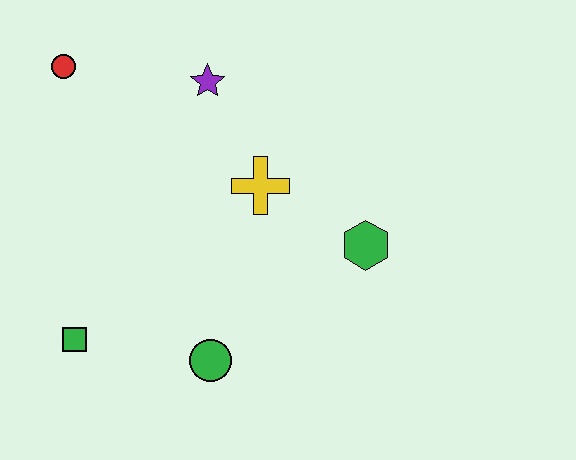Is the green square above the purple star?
No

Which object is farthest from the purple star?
The green square is farthest from the purple star.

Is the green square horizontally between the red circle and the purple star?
Yes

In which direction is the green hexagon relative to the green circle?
The green hexagon is to the right of the green circle.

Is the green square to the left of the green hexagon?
Yes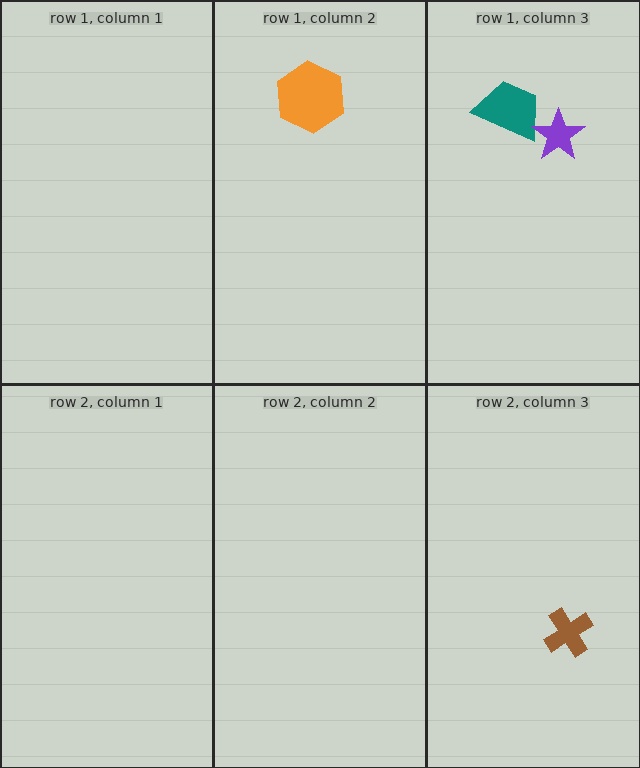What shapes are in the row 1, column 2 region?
The orange hexagon.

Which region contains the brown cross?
The row 2, column 3 region.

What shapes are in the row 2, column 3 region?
The brown cross.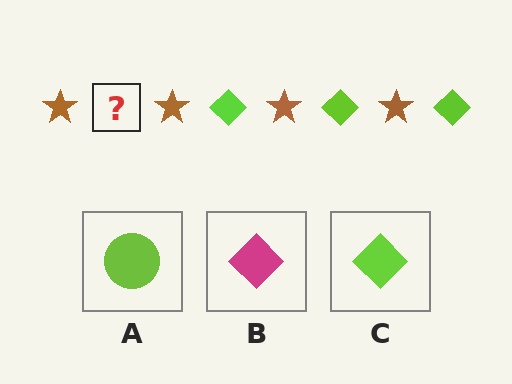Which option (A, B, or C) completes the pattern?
C.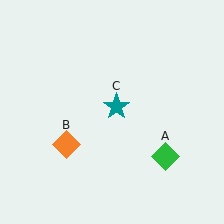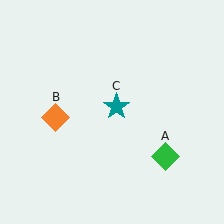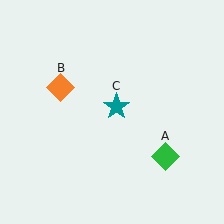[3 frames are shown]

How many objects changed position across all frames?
1 object changed position: orange diamond (object B).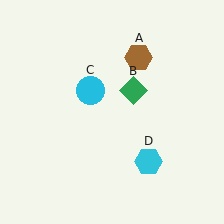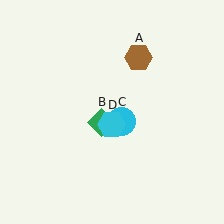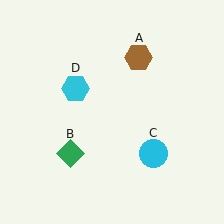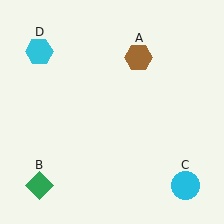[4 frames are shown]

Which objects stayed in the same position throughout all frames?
Brown hexagon (object A) remained stationary.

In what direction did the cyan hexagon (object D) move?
The cyan hexagon (object D) moved up and to the left.